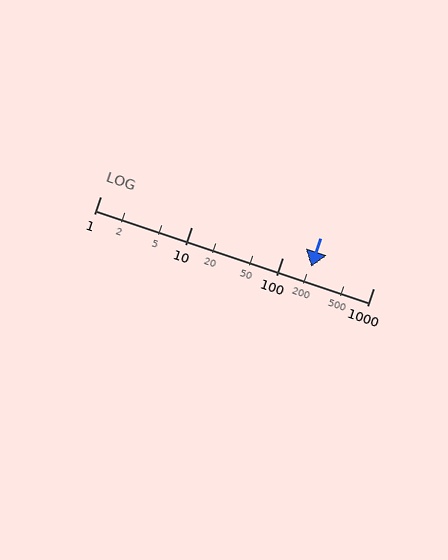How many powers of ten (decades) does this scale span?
The scale spans 3 decades, from 1 to 1000.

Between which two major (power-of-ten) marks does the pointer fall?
The pointer is between 100 and 1000.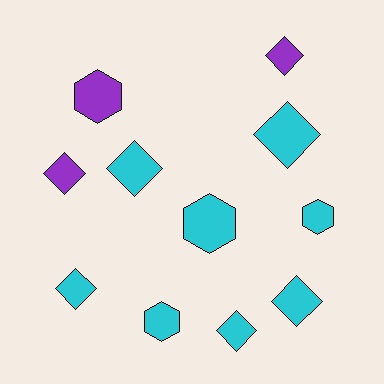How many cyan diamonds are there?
There are 5 cyan diamonds.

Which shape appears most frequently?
Diamond, with 7 objects.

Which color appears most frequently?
Cyan, with 8 objects.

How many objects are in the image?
There are 11 objects.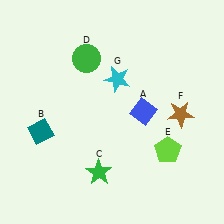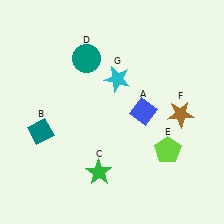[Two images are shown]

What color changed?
The circle (D) changed from green in Image 1 to teal in Image 2.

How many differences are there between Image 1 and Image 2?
There is 1 difference between the two images.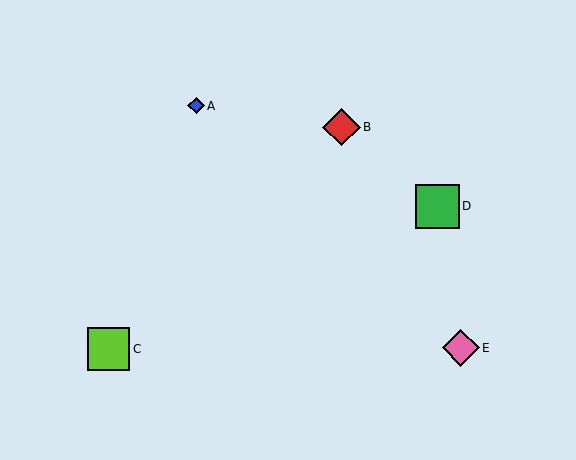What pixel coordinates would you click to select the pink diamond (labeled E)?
Click at (461, 348) to select the pink diamond E.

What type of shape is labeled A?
Shape A is a blue diamond.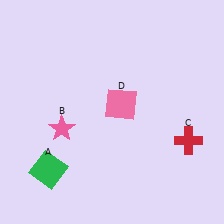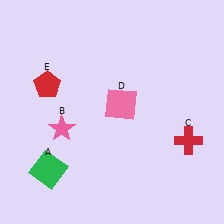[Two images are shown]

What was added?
A red pentagon (E) was added in Image 2.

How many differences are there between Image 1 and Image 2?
There is 1 difference between the two images.